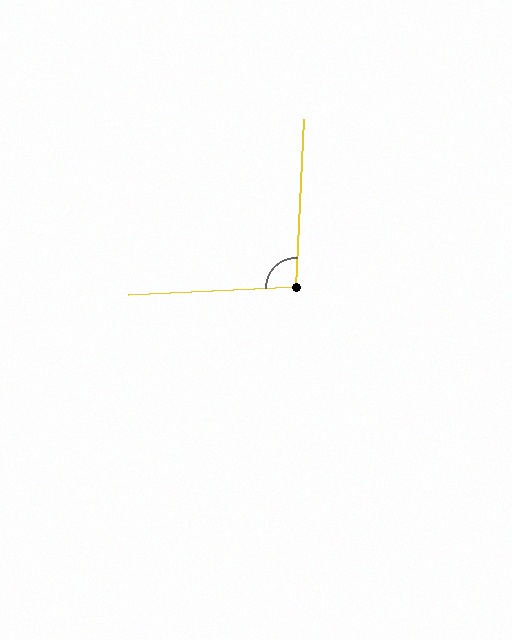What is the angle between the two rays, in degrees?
Approximately 96 degrees.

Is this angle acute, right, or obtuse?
It is obtuse.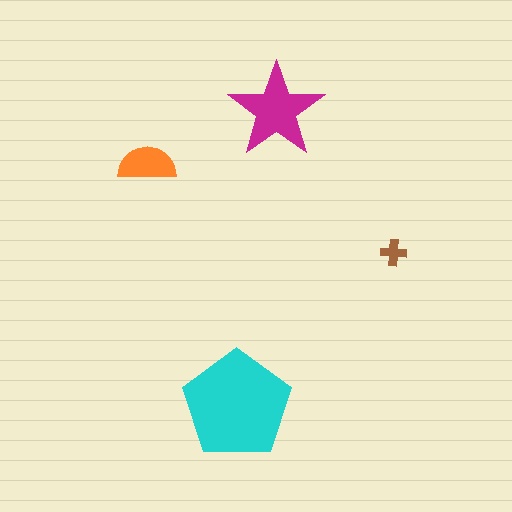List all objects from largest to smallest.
The cyan pentagon, the magenta star, the orange semicircle, the brown cross.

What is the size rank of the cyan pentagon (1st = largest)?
1st.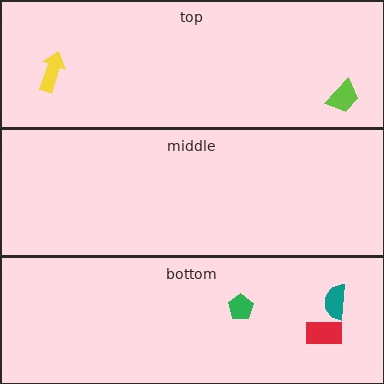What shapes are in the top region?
The yellow arrow, the lime trapezoid.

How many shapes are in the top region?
2.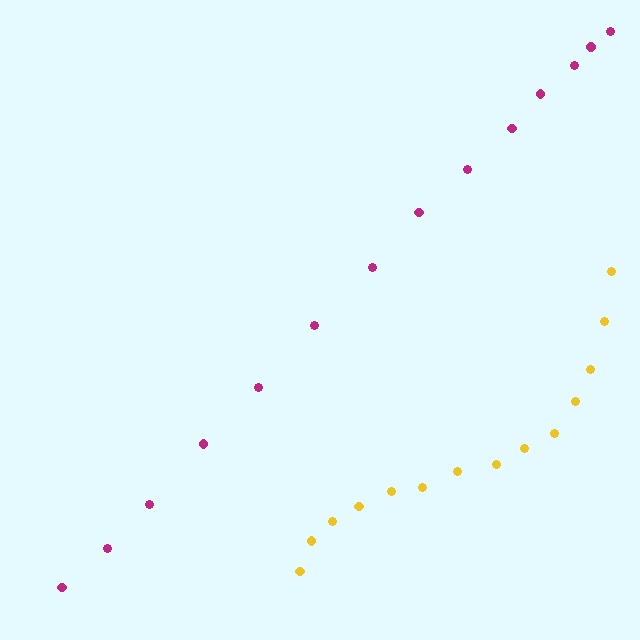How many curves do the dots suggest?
There are 2 distinct paths.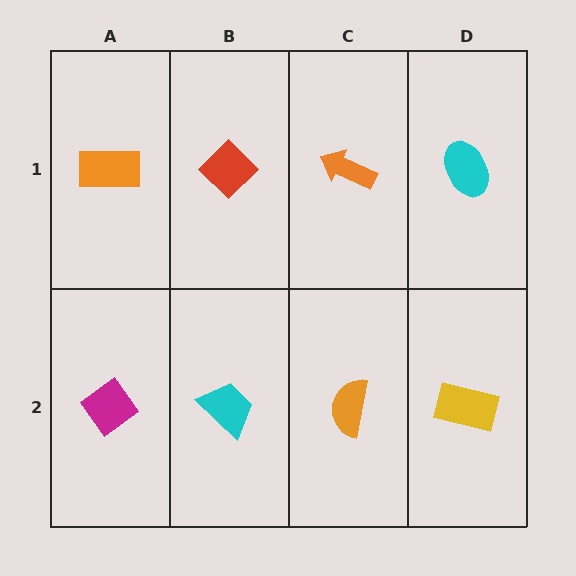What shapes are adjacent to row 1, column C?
An orange semicircle (row 2, column C), a red diamond (row 1, column B), a cyan ellipse (row 1, column D).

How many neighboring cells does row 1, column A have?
2.